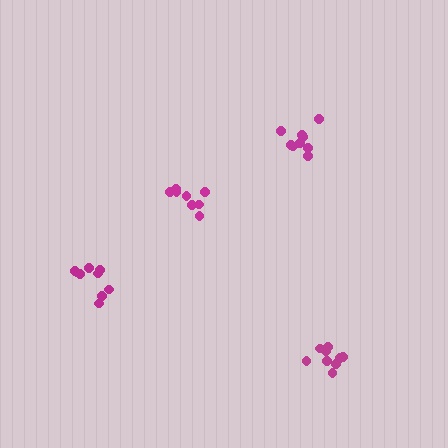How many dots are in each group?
Group 1: 9 dots, Group 2: 9 dots, Group 3: 10 dots, Group 4: 9 dots (37 total).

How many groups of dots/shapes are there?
There are 4 groups.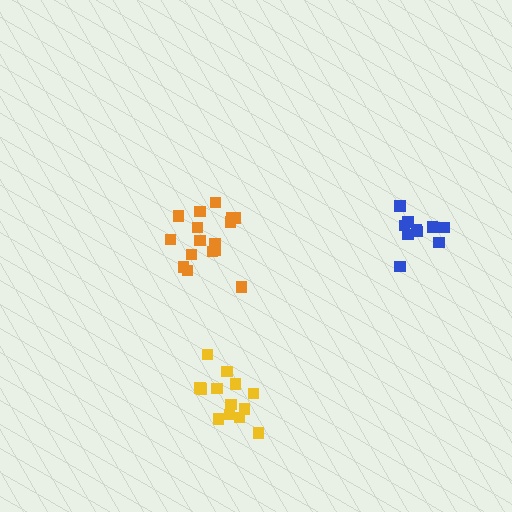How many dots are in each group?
Group 1: 10 dots, Group 2: 16 dots, Group 3: 13 dots (39 total).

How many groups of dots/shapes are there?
There are 3 groups.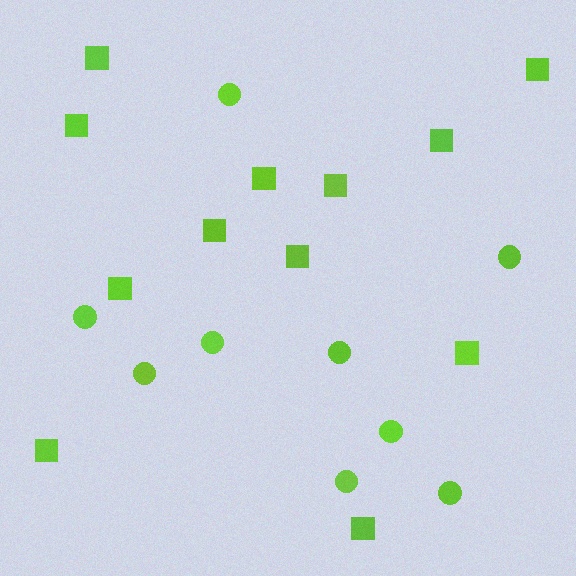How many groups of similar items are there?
There are 2 groups: one group of circles (9) and one group of squares (12).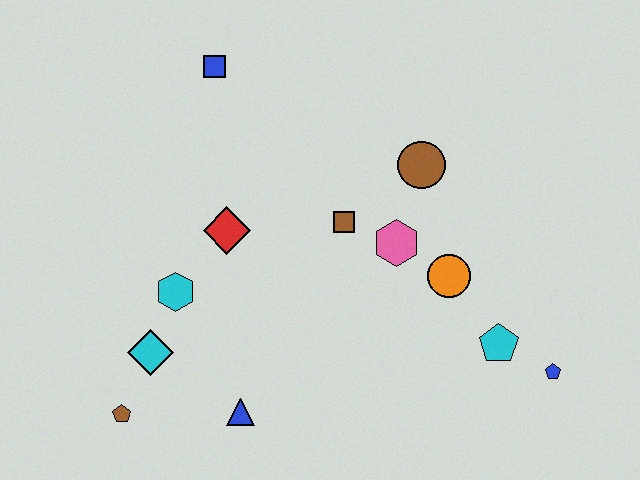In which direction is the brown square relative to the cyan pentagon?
The brown square is to the left of the cyan pentagon.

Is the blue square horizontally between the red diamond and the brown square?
No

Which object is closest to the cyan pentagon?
The blue pentagon is closest to the cyan pentagon.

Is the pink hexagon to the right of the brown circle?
No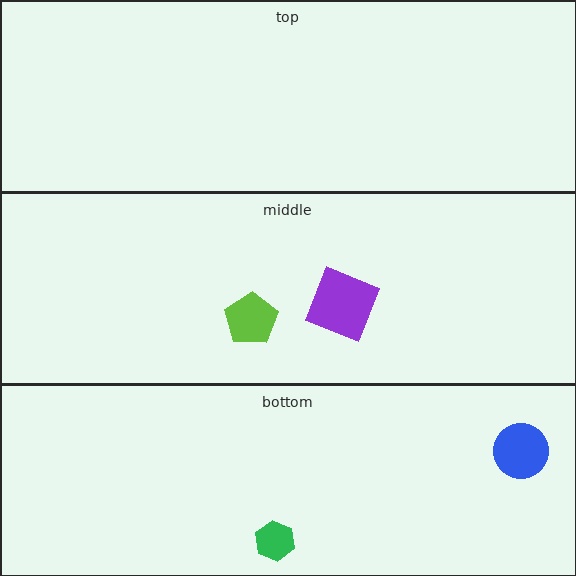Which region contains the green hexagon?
The bottom region.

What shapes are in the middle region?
The lime pentagon, the purple square.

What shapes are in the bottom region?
The blue circle, the green hexagon.